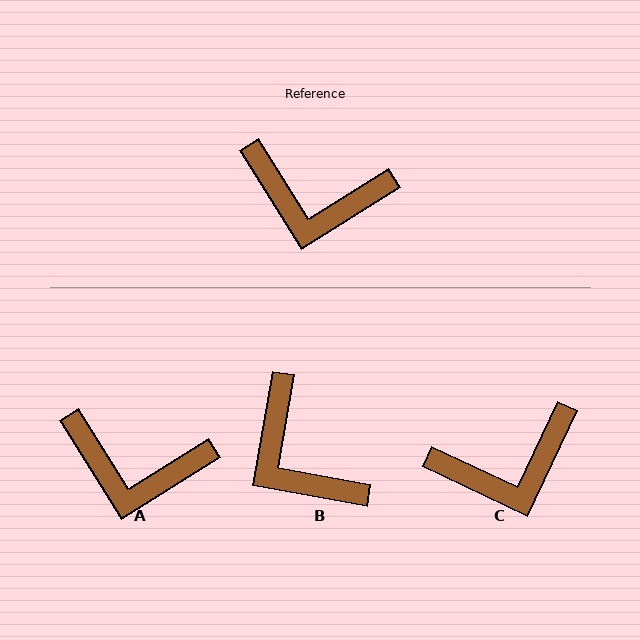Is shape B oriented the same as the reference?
No, it is off by about 42 degrees.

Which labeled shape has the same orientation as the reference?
A.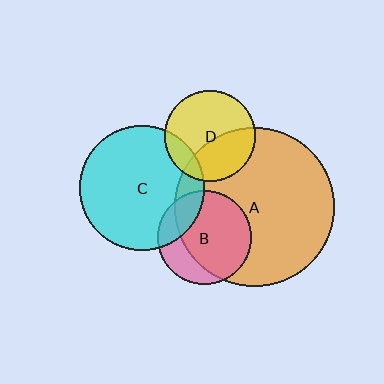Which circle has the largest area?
Circle A (orange).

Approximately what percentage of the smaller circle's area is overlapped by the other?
Approximately 15%.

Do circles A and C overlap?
Yes.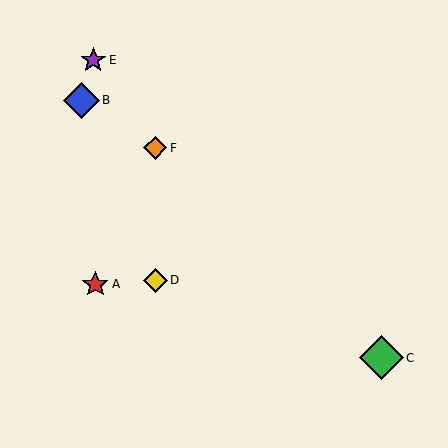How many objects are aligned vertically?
2 objects (D, F) are aligned vertically.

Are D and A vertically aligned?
No, D is at x≈155 and A is at x≈95.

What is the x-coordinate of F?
Object F is at x≈155.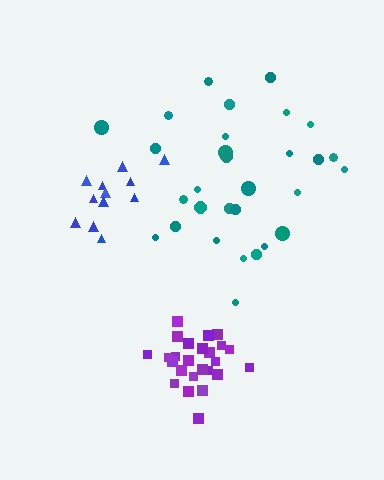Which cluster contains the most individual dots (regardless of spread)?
Teal (30).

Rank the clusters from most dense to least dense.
purple, blue, teal.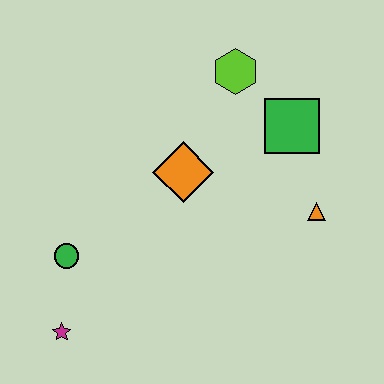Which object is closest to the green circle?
The magenta star is closest to the green circle.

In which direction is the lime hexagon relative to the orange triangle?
The lime hexagon is above the orange triangle.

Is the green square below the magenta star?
No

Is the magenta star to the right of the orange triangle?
No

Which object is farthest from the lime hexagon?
The magenta star is farthest from the lime hexagon.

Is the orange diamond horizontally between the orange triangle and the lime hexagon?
No